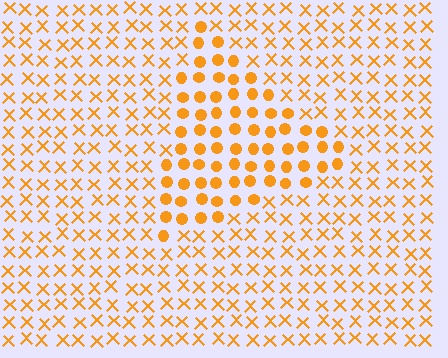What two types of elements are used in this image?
The image uses circles inside the triangle region and X marks outside it.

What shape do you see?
I see a triangle.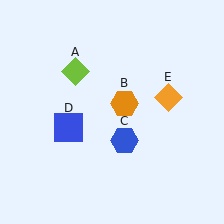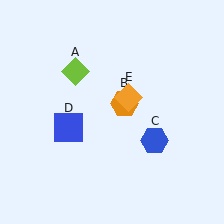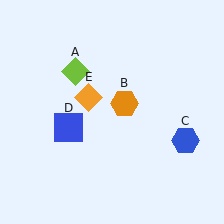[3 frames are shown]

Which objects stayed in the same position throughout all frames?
Lime diamond (object A) and orange hexagon (object B) and blue square (object D) remained stationary.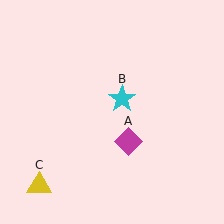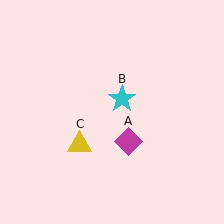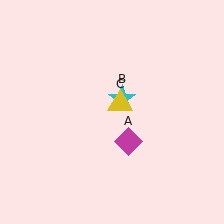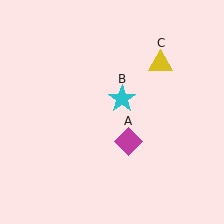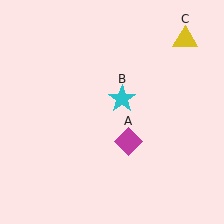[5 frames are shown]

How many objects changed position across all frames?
1 object changed position: yellow triangle (object C).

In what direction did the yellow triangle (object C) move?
The yellow triangle (object C) moved up and to the right.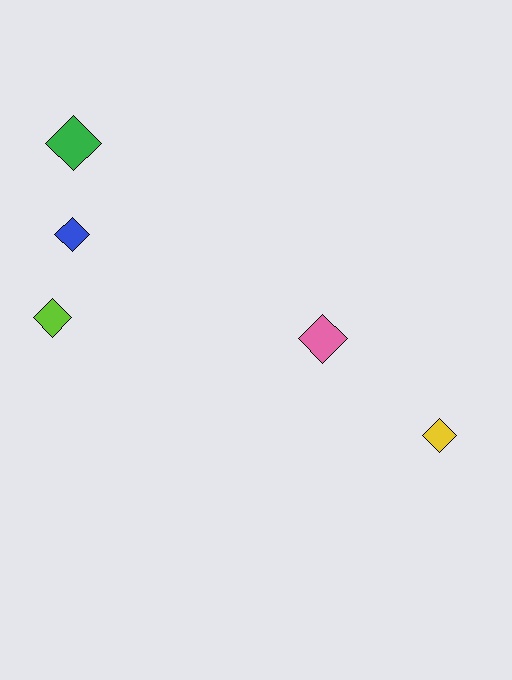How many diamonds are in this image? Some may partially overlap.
There are 5 diamonds.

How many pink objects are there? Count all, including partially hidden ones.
There is 1 pink object.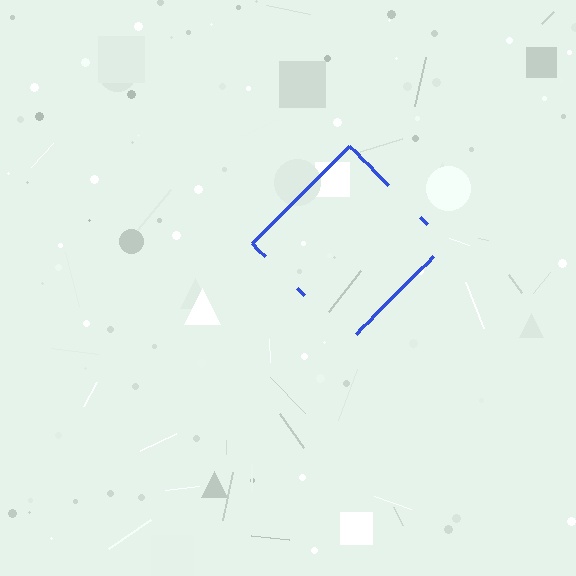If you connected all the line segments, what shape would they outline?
They would outline a diamond.